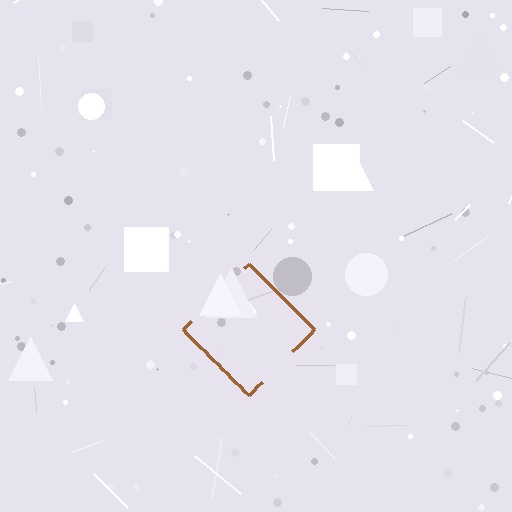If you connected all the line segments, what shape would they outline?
They would outline a diamond.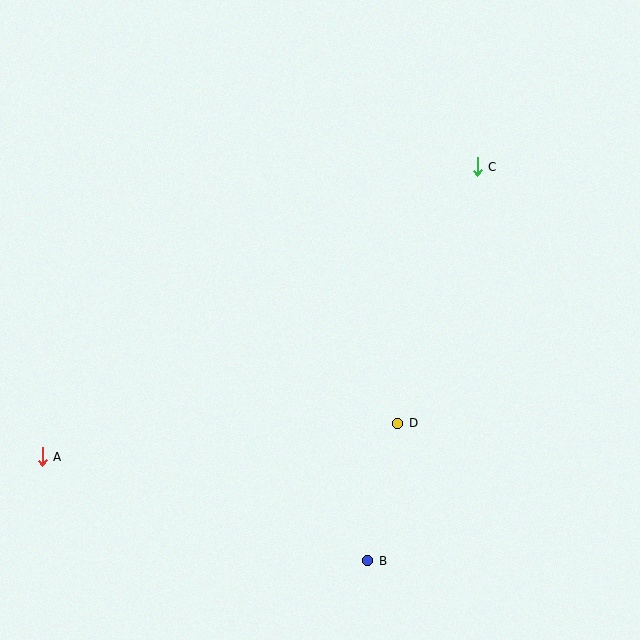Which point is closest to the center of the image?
Point D at (398, 423) is closest to the center.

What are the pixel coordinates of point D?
Point D is at (398, 423).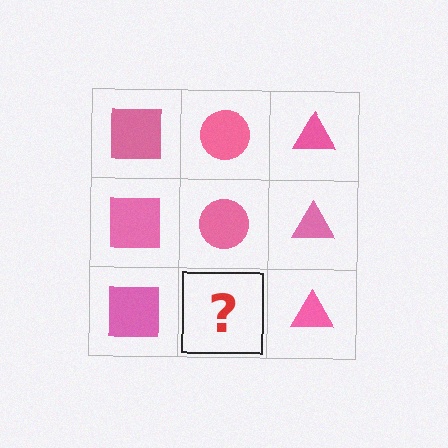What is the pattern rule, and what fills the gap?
The rule is that each column has a consistent shape. The gap should be filled with a pink circle.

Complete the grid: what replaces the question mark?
The question mark should be replaced with a pink circle.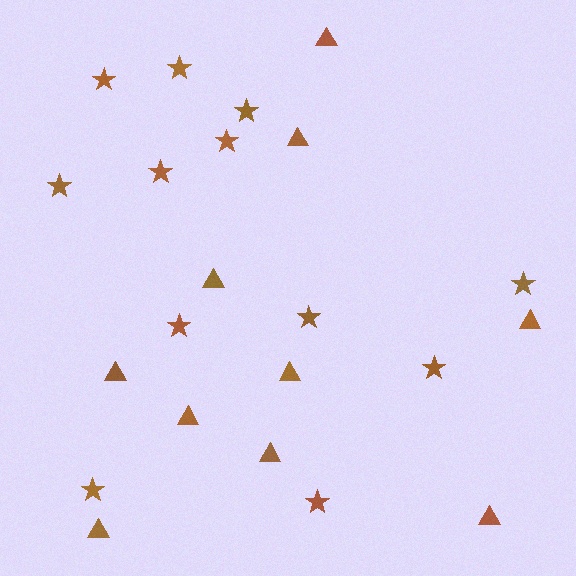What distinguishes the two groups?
There are 2 groups: one group of triangles (10) and one group of stars (12).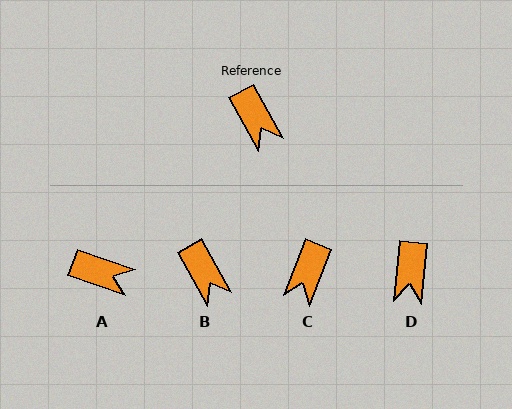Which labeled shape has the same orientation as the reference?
B.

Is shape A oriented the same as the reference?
No, it is off by about 41 degrees.